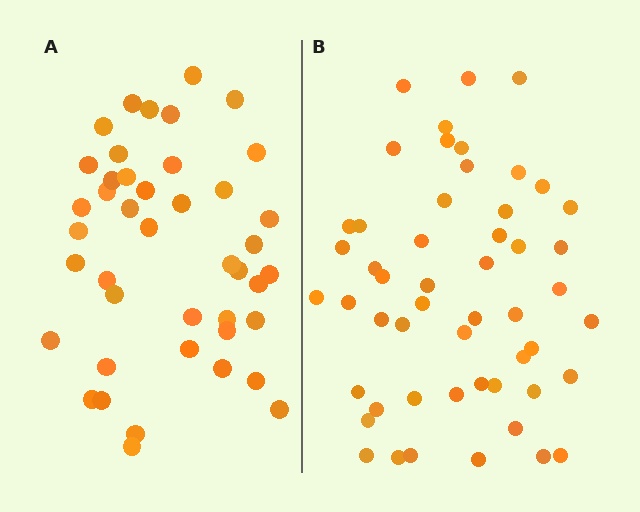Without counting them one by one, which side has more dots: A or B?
Region B (the right region) has more dots.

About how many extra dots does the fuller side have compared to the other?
Region B has roughly 8 or so more dots than region A.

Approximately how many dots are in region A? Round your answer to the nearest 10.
About 40 dots. (The exact count is 43, which rounds to 40.)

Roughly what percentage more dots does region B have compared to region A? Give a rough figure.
About 20% more.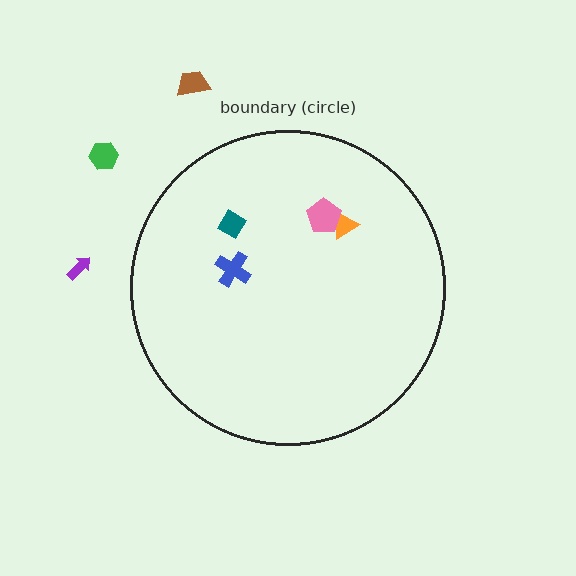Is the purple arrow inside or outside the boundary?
Outside.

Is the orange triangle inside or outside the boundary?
Inside.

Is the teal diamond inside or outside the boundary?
Inside.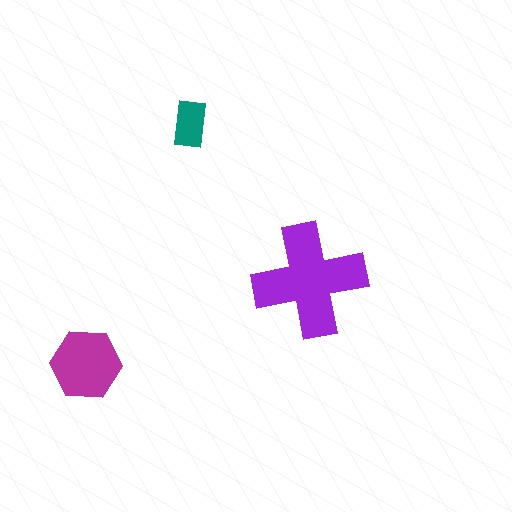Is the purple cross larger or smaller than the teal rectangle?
Larger.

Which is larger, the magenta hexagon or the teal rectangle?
The magenta hexagon.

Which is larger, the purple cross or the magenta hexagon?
The purple cross.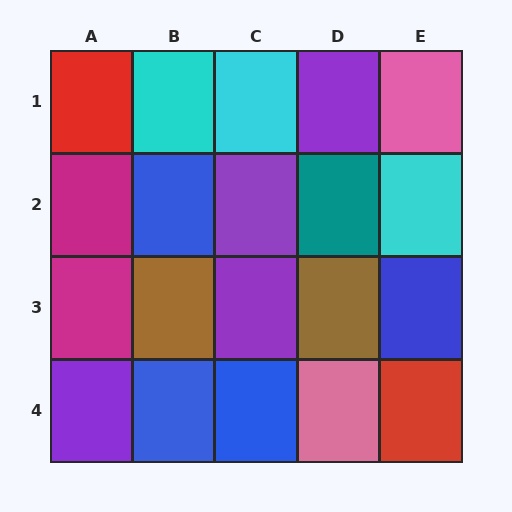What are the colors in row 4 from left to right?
Purple, blue, blue, pink, red.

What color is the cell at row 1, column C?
Cyan.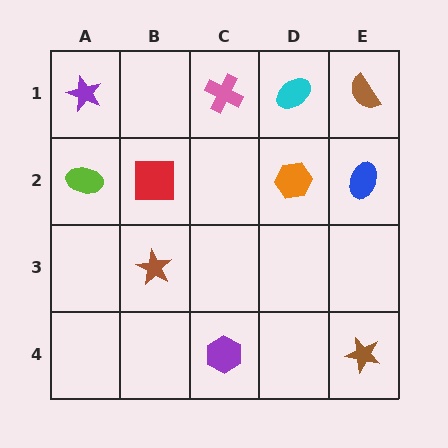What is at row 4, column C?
A purple hexagon.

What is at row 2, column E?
A blue ellipse.